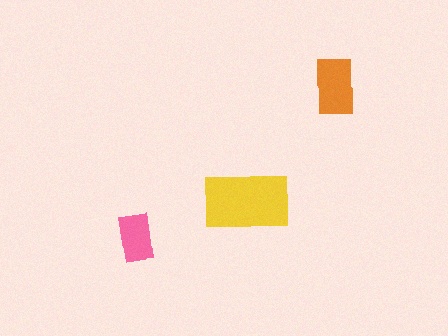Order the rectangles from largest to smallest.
the yellow one, the orange one, the pink one.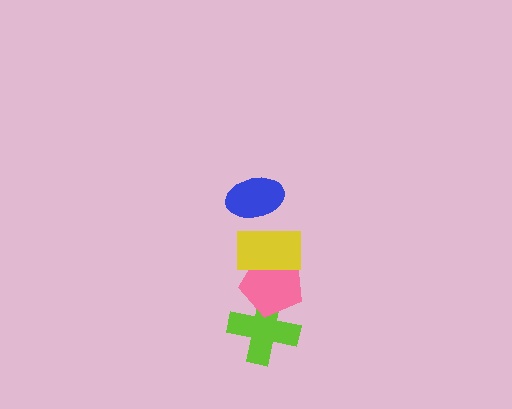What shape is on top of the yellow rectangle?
The blue ellipse is on top of the yellow rectangle.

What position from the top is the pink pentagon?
The pink pentagon is 3rd from the top.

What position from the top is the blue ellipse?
The blue ellipse is 1st from the top.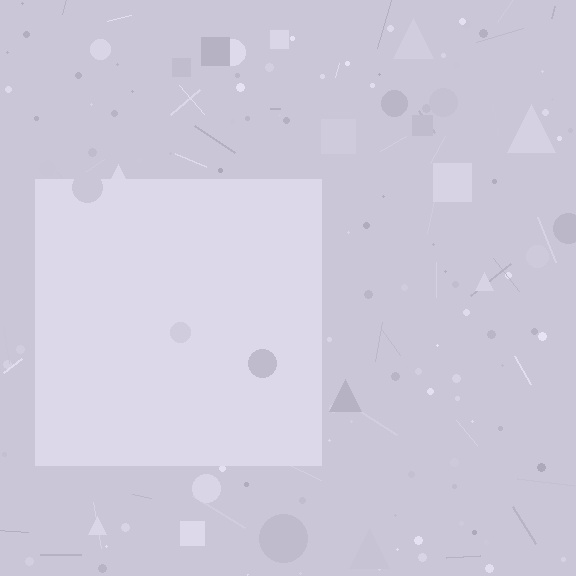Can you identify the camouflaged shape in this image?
The camouflaged shape is a square.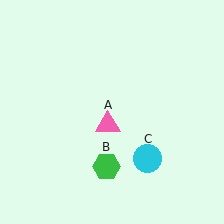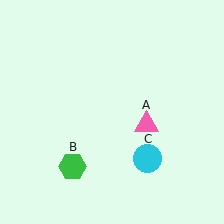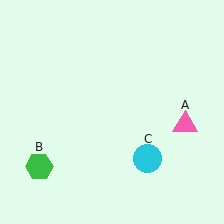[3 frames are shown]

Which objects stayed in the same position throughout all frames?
Cyan circle (object C) remained stationary.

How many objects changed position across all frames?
2 objects changed position: pink triangle (object A), green hexagon (object B).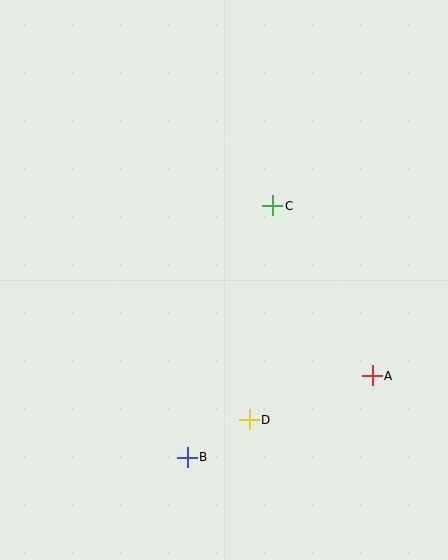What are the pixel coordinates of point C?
Point C is at (273, 206).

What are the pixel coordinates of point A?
Point A is at (372, 376).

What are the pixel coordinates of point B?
Point B is at (187, 457).